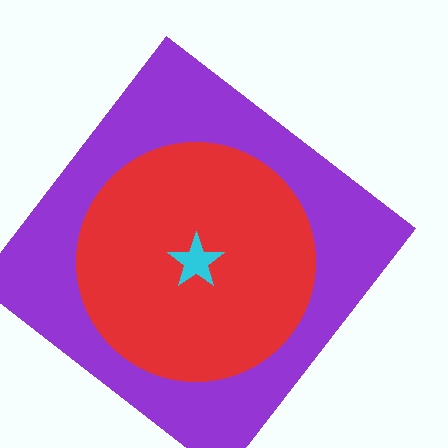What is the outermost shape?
The purple diamond.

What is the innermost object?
The cyan star.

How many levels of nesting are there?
3.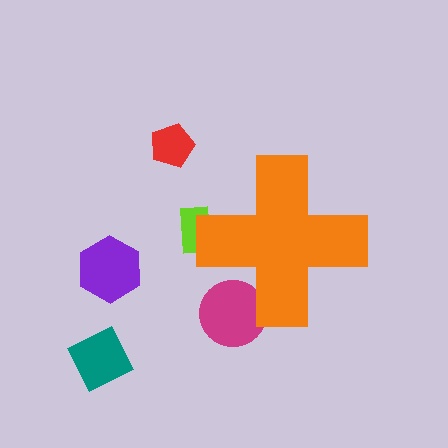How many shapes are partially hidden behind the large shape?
2 shapes are partially hidden.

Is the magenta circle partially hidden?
Yes, the magenta circle is partially hidden behind the orange cross.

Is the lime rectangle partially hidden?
Yes, the lime rectangle is partially hidden behind the orange cross.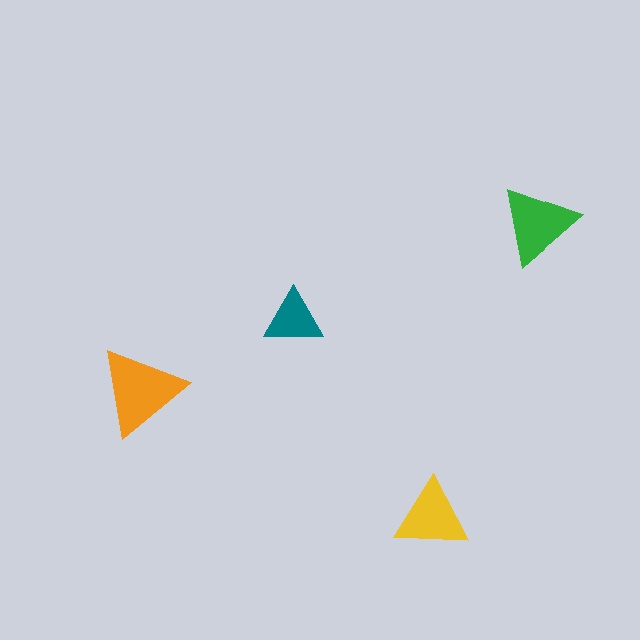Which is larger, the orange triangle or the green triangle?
The orange one.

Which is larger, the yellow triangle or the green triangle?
The green one.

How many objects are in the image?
There are 4 objects in the image.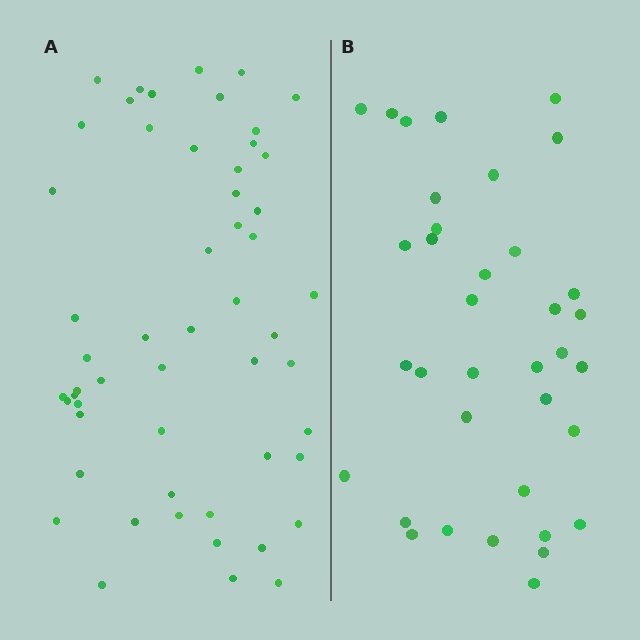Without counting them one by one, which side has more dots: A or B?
Region A (the left region) has more dots.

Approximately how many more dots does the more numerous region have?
Region A has approximately 20 more dots than region B.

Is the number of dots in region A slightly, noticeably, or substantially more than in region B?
Region A has substantially more. The ratio is roughly 1.5 to 1.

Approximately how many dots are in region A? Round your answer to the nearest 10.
About 50 dots. (The exact count is 54, which rounds to 50.)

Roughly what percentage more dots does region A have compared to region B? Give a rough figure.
About 50% more.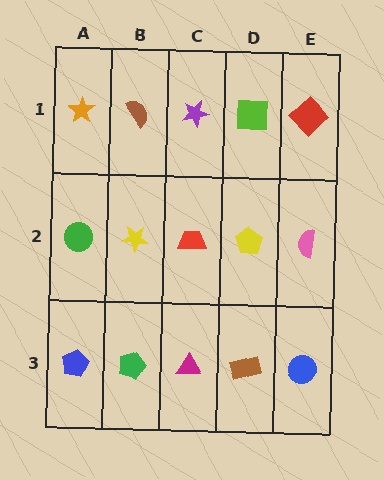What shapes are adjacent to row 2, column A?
An orange star (row 1, column A), a blue pentagon (row 3, column A), a yellow star (row 2, column B).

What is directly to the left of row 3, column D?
A magenta triangle.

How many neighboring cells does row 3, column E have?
2.